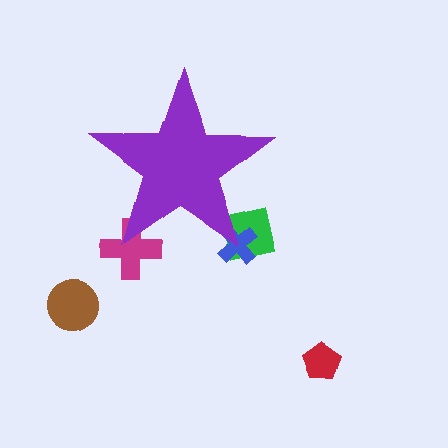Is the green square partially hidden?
Yes, the green square is partially hidden behind the purple star.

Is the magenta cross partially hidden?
Yes, the magenta cross is partially hidden behind the purple star.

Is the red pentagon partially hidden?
No, the red pentagon is fully visible.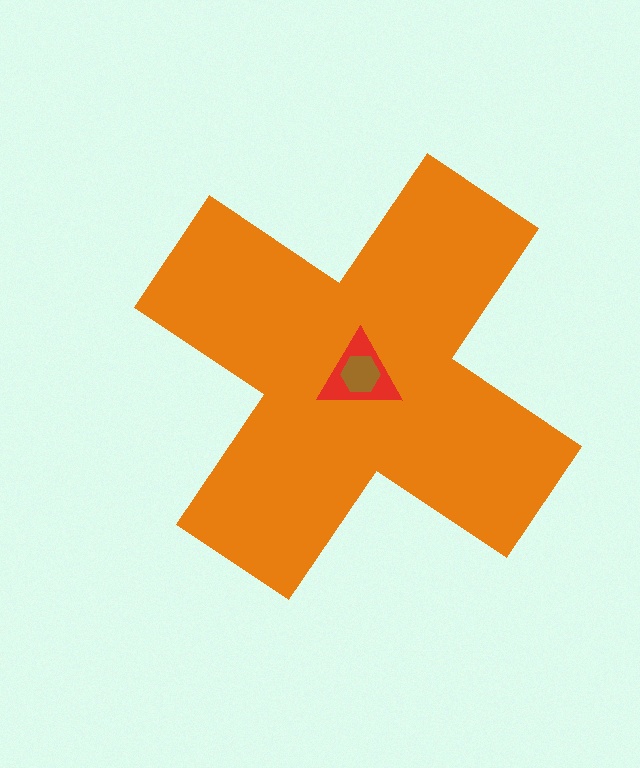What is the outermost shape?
The orange cross.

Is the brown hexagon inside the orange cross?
Yes.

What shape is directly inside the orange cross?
The red triangle.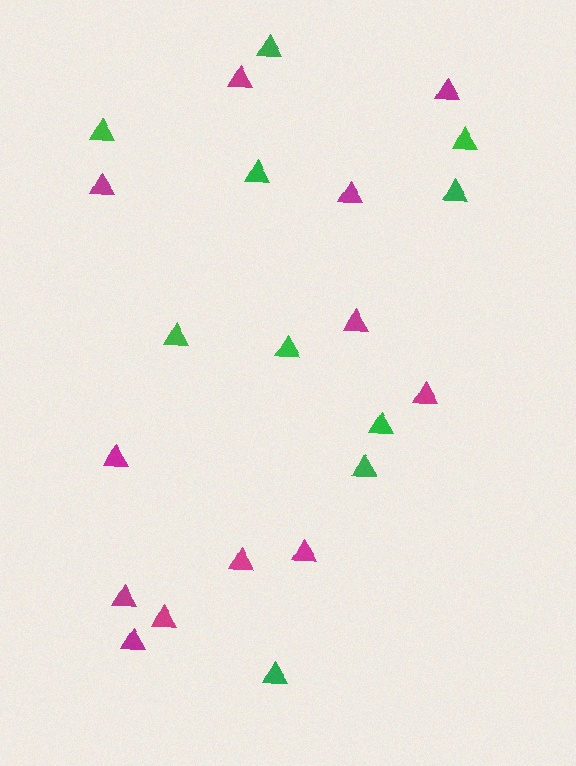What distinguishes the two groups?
There are 2 groups: one group of magenta triangles (12) and one group of green triangles (10).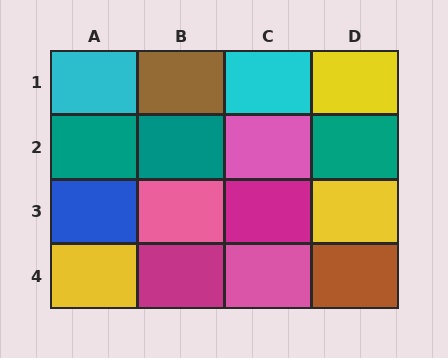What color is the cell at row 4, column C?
Pink.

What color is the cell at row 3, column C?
Magenta.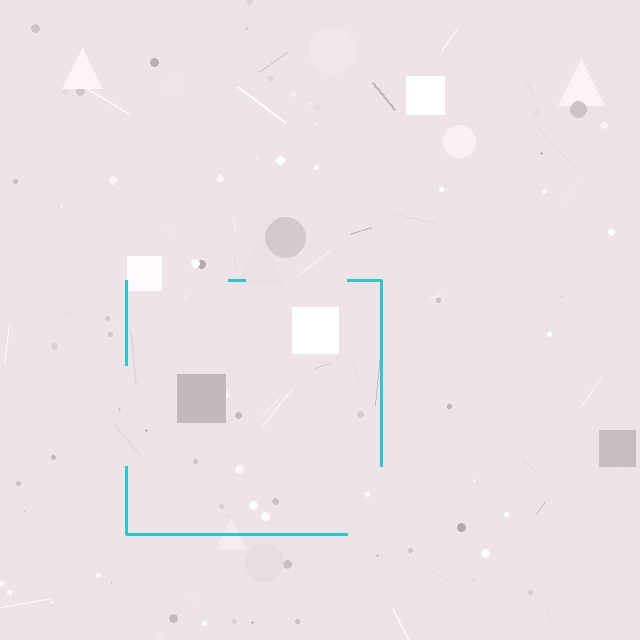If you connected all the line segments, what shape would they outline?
They would outline a square.